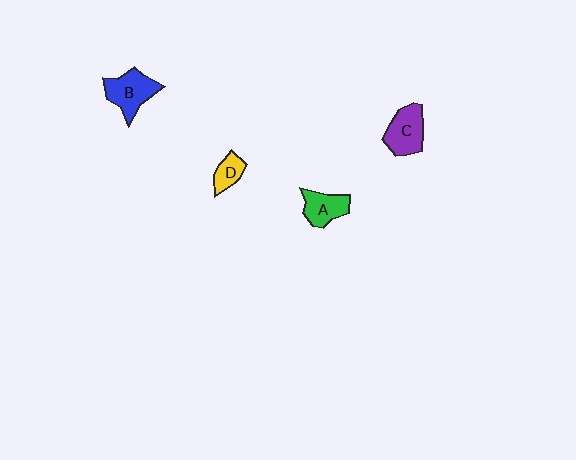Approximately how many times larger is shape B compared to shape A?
Approximately 1.3 times.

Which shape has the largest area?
Shape B (blue).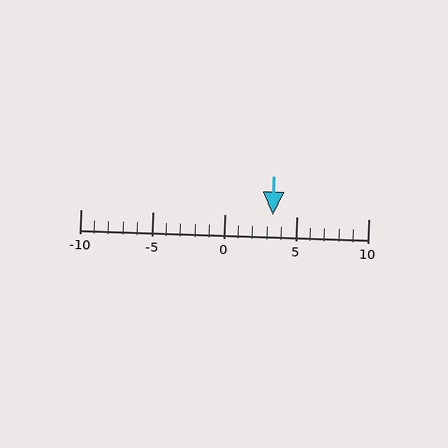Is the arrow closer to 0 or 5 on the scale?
The arrow is closer to 5.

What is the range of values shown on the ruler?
The ruler shows values from -10 to 10.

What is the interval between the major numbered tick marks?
The major tick marks are spaced 5 units apart.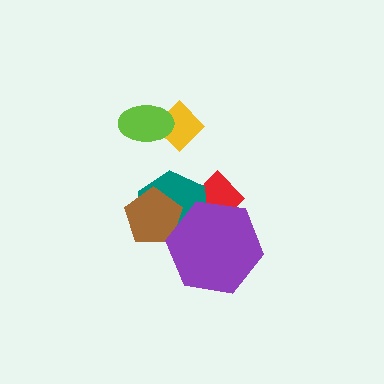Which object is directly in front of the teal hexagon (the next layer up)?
The brown pentagon is directly in front of the teal hexagon.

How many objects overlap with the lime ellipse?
1 object overlaps with the lime ellipse.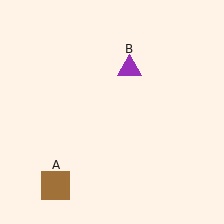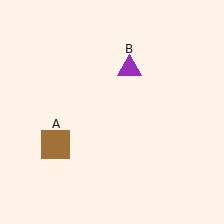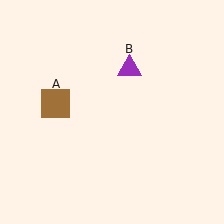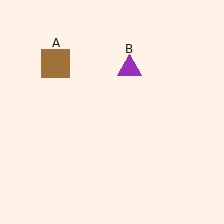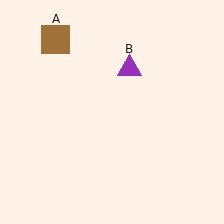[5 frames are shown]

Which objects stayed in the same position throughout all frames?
Purple triangle (object B) remained stationary.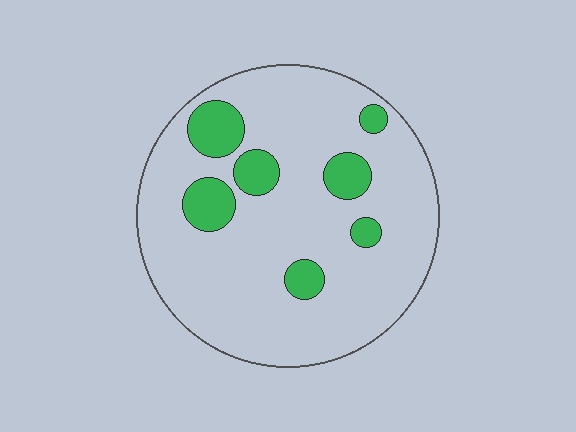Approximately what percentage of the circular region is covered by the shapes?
Approximately 15%.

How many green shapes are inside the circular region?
7.